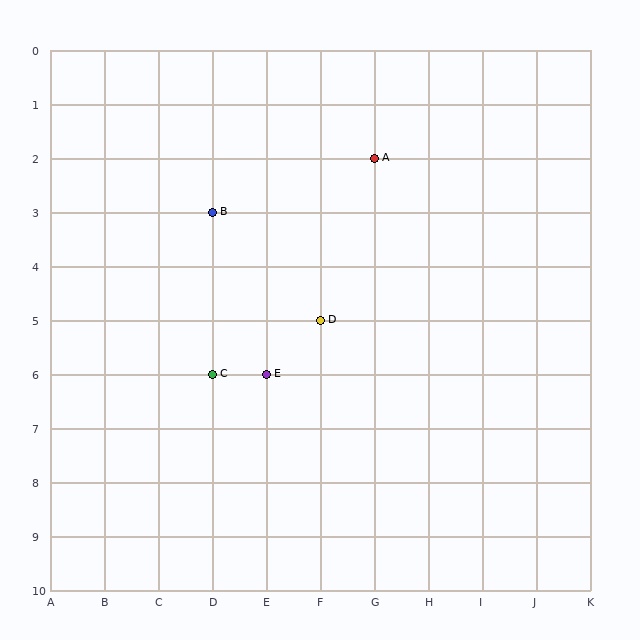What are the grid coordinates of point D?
Point D is at grid coordinates (F, 5).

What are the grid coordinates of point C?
Point C is at grid coordinates (D, 6).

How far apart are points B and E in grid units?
Points B and E are 1 column and 3 rows apart (about 3.2 grid units diagonally).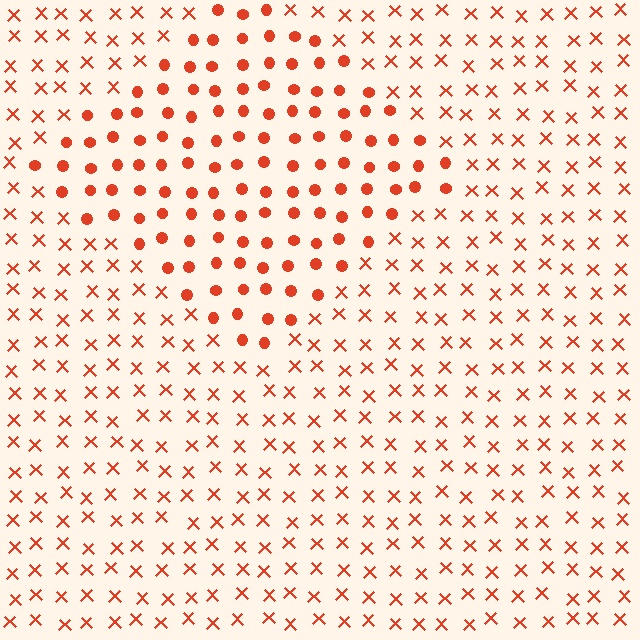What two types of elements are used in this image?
The image uses circles inside the diamond region and X marks outside it.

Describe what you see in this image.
The image is filled with small red elements arranged in a uniform grid. A diamond-shaped region contains circles, while the surrounding area contains X marks. The boundary is defined purely by the change in element shape.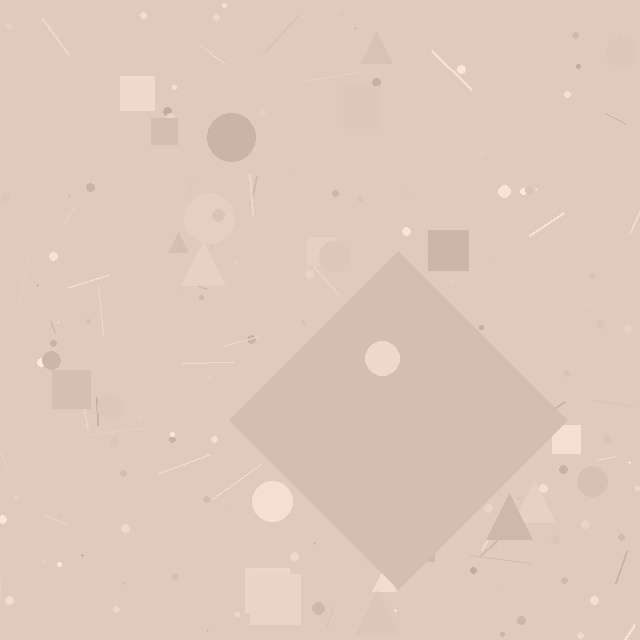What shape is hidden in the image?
A diamond is hidden in the image.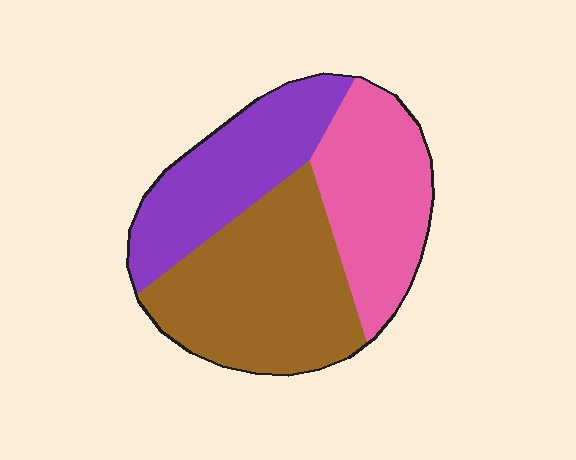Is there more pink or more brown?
Brown.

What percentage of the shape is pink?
Pink takes up about one third (1/3) of the shape.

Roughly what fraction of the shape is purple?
Purple covers 28% of the shape.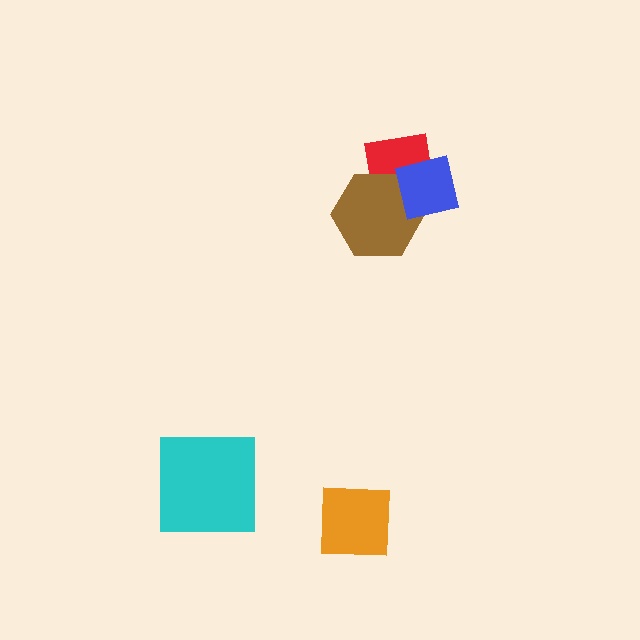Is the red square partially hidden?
Yes, it is partially covered by another shape.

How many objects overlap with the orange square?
0 objects overlap with the orange square.